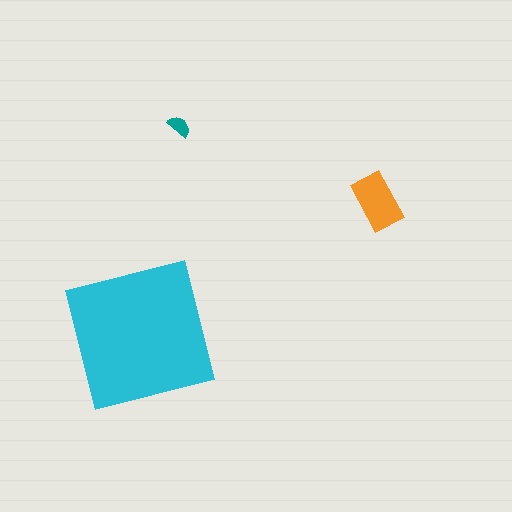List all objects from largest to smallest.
The cyan square, the orange rectangle, the teal semicircle.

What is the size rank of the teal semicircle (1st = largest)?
3rd.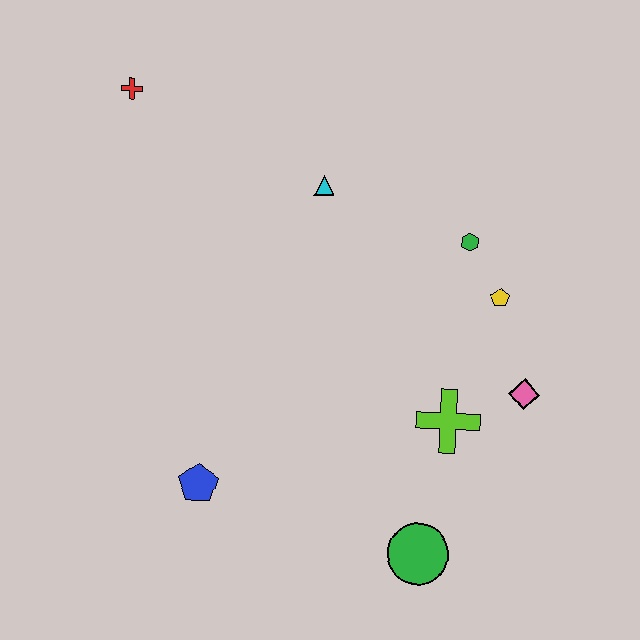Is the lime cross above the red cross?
No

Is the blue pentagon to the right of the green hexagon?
No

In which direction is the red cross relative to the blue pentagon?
The red cross is above the blue pentagon.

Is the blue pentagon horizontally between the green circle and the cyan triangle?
No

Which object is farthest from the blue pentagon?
The red cross is farthest from the blue pentagon.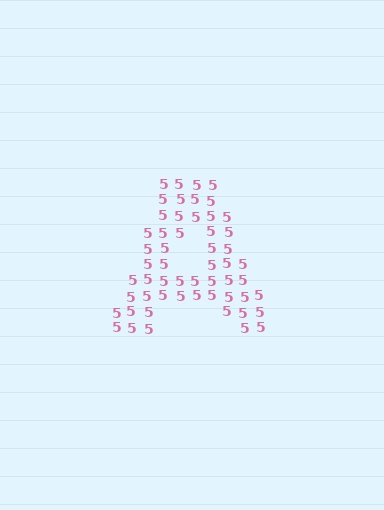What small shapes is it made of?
It is made of small digit 5's.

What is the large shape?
The large shape is the letter A.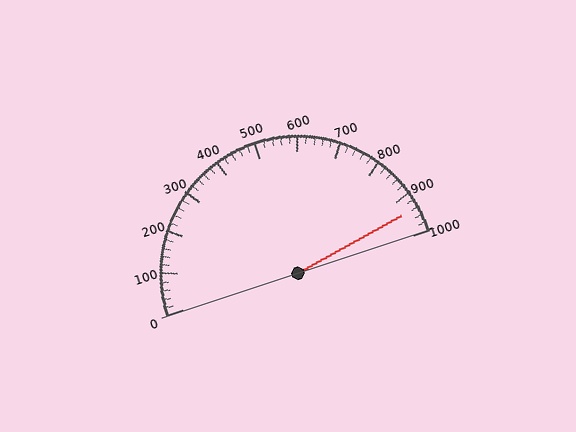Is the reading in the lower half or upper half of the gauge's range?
The reading is in the upper half of the range (0 to 1000).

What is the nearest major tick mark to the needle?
The nearest major tick mark is 900.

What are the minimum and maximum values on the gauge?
The gauge ranges from 0 to 1000.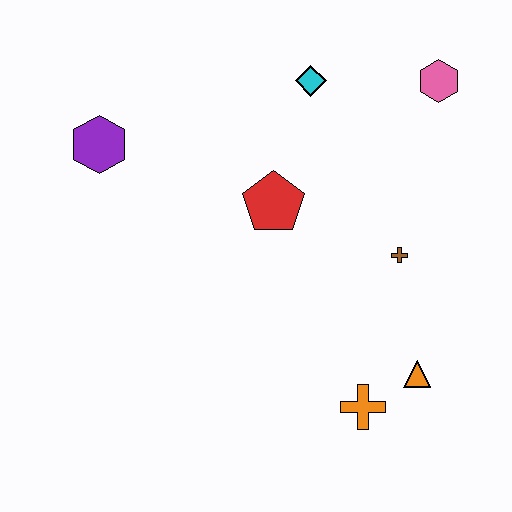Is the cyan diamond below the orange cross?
No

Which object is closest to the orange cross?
The orange triangle is closest to the orange cross.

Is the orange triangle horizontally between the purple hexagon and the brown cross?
No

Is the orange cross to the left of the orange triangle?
Yes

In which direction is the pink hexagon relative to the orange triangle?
The pink hexagon is above the orange triangle.